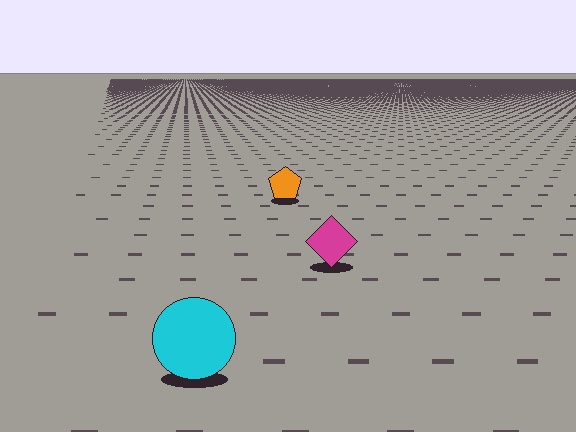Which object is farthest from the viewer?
The orange pentagon is farthest from the viewer. It appears smaller and the ground texture around it is denser.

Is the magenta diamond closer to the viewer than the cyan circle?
No. The cyan circle is closer — you can tell from the texture gradient: the ground texture is coarser near it.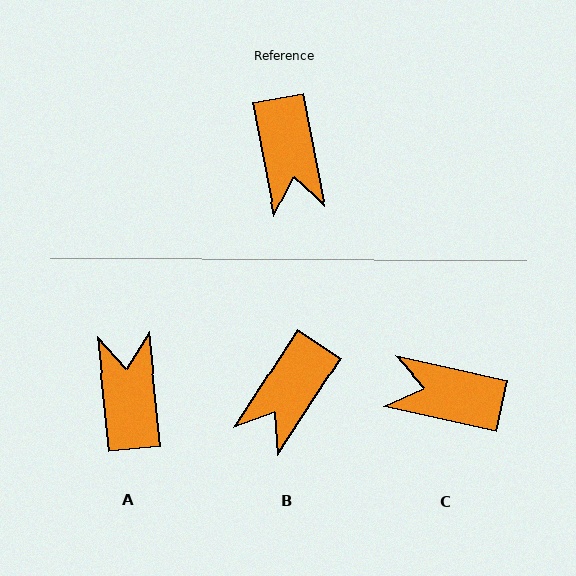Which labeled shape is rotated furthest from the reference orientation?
A, about 175 degrees away.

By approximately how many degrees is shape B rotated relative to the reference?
Approximately 43 degrees clockwise.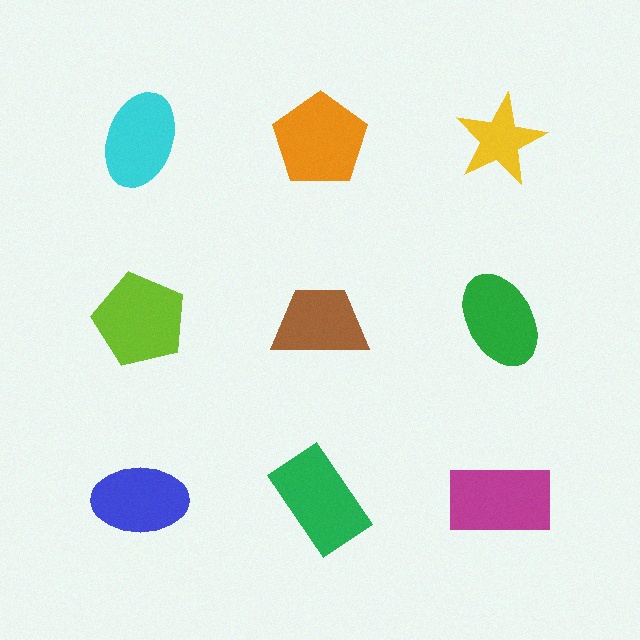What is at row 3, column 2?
A green rectangle.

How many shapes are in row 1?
3 shapes.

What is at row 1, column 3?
A yellow star.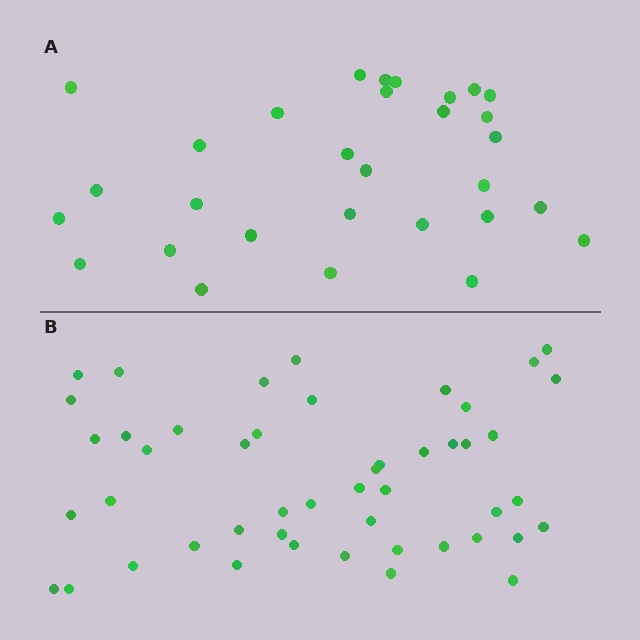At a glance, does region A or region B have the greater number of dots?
Region B (the bottom region) has more dots.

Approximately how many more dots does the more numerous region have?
Region B has approximately 20 more dots than region A.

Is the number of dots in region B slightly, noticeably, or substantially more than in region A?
Region B has substantially more. The ratio is roughly 1.6 to 1.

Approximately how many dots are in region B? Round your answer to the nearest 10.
About 50 dots. (The exact count is 48, which rounds to 50.)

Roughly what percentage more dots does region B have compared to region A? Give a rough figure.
About 60% more.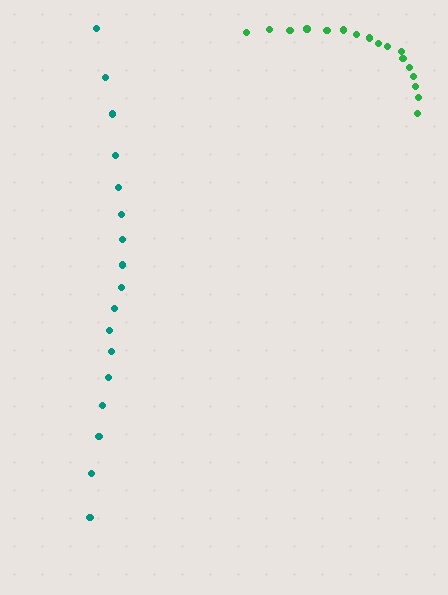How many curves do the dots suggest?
There are 2 distinct paths.